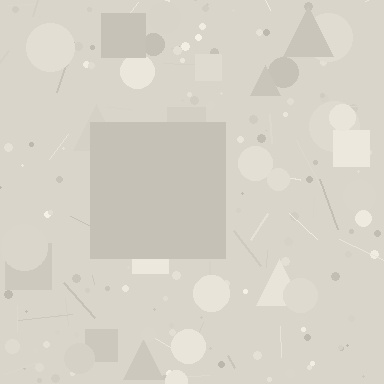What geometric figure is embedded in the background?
A square is embedded in the background.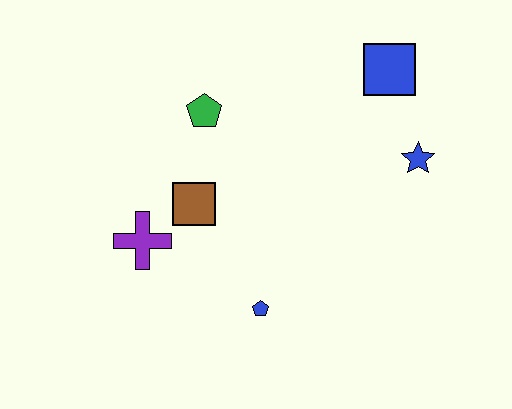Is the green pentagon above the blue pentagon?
Yes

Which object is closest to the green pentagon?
The brown square is closest to the green pentagon.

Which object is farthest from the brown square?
The blue square is farthest from the brown square.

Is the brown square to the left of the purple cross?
No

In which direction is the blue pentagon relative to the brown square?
The blue pentagon is below the brown square.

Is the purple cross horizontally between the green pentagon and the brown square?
No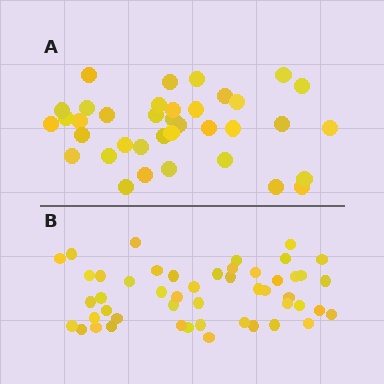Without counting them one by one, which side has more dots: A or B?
Region B (the bottom region) has more dots.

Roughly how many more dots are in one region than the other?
Region B has roughly 12 or so more dots than region A.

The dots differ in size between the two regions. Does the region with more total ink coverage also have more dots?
No. Region A has more total ink coverage because its dots are larger, but region B actually contains more individual dots. Total area can be misleading — the number of items is what matters here.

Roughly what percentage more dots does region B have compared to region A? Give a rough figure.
About 30% more.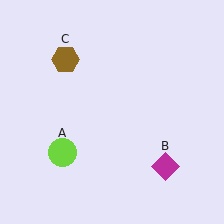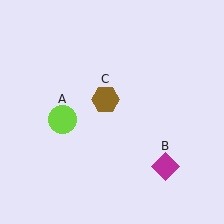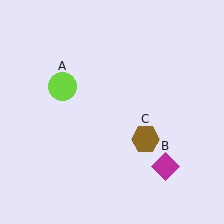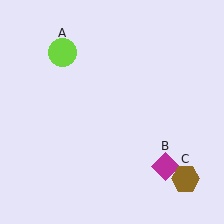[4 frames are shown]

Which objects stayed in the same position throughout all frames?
Magenta diamond (object B) remained stationary.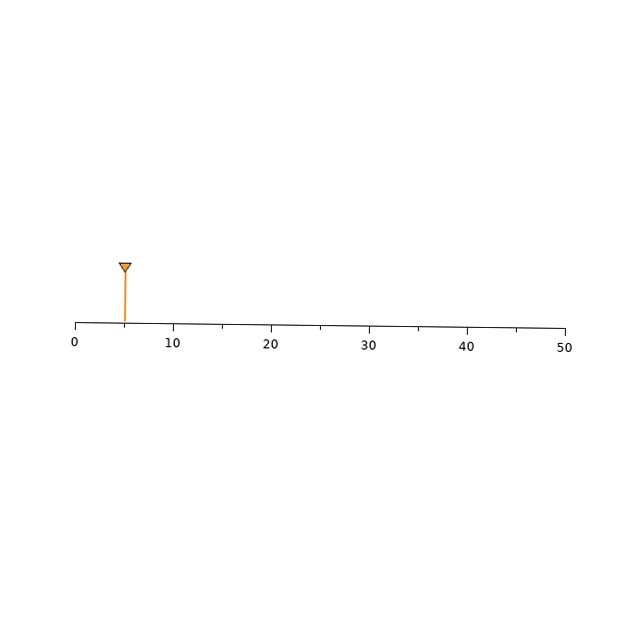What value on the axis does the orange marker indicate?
The marker indicates approximately 5.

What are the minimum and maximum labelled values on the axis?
The axis runs from 0 to 50.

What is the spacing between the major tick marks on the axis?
The major ticks are spaced 10 apart.